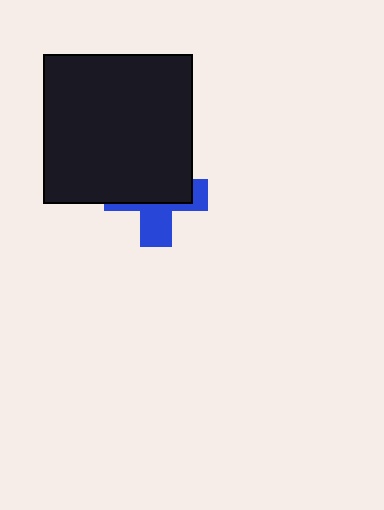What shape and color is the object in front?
The object in front is a black square.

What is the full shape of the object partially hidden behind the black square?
The partially hidden object is a blue cross.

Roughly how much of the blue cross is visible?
A small part of it is visible (roughly 41%).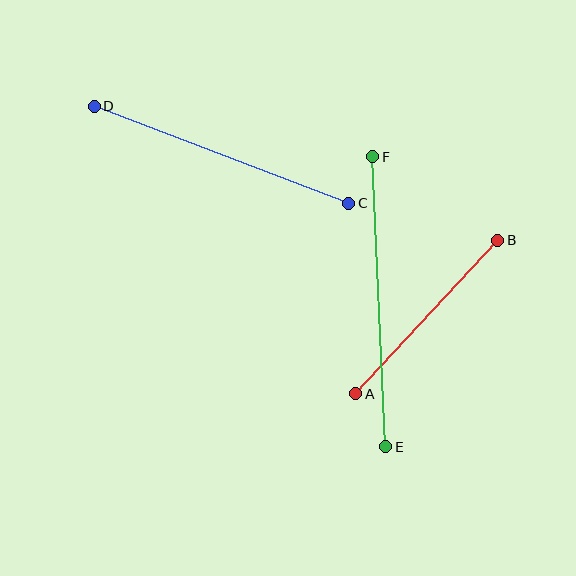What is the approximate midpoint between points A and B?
The midpoint is at approximately (427, 317) pixels.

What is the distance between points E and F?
The distance is approximately 290 pixels.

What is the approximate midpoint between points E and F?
The midpoint is at approximately (379, 302) pixels.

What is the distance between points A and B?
The distance is approximately 209 pixels.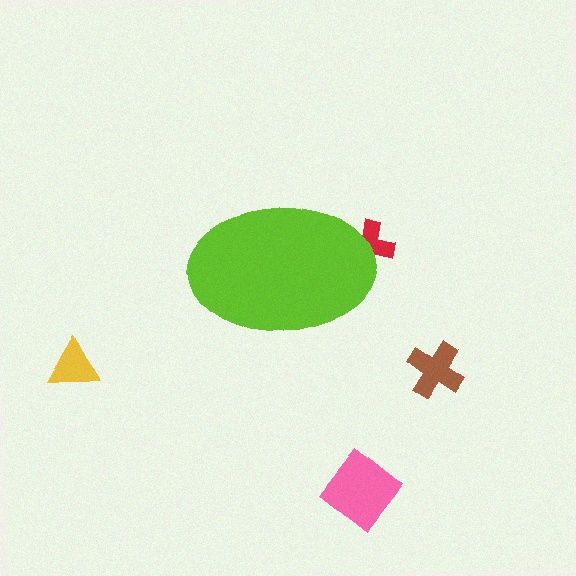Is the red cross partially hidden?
Yes, the red cross is partially hidden behind the lime ellipse.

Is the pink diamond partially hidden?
No, the pink diamond is fully visible.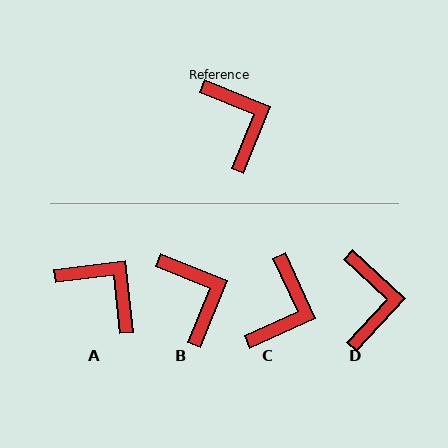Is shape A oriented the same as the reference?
No, it is off by about 29 degrees.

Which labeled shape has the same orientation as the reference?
B.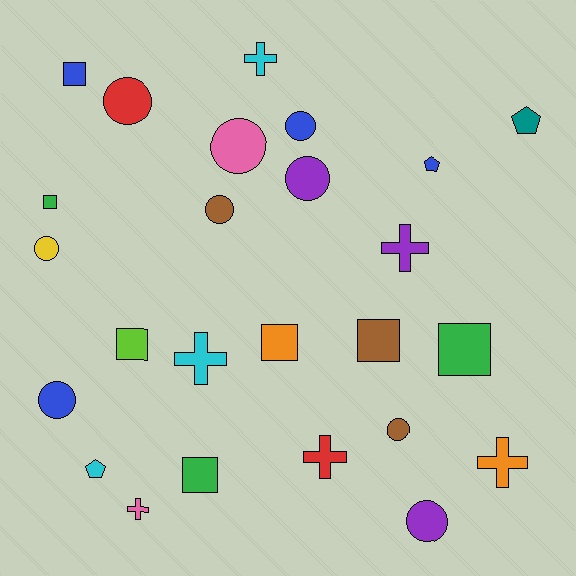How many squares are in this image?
There are 7 squares.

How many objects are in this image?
There are 25 objects.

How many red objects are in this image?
There are 2 red objects.